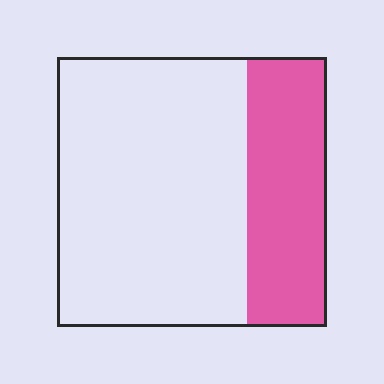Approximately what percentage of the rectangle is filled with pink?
Approximately 30%.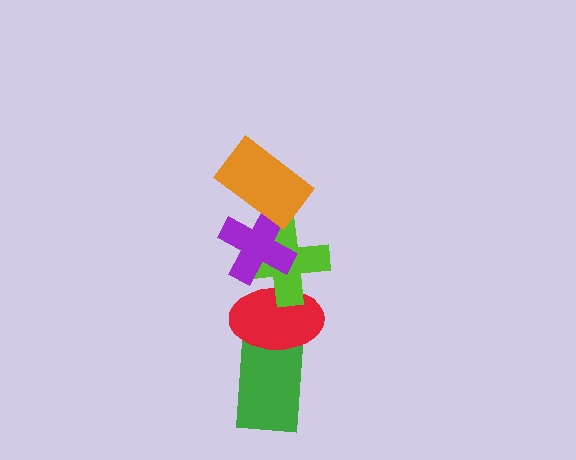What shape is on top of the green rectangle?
The red ellipse is on top of the green rectangle.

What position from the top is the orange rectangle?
The orange rectangle is 1st from the top.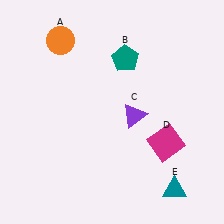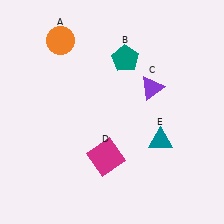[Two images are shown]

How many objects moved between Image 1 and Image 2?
3 objects moved between the two images.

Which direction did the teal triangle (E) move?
The teal triangle (E) moved up.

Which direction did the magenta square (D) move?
The magenta square (D) moved left.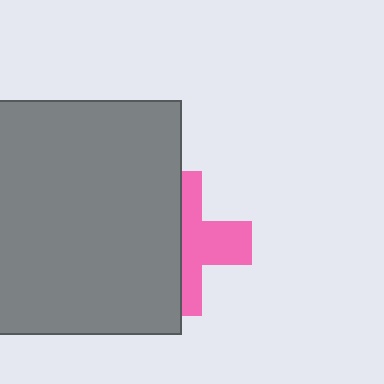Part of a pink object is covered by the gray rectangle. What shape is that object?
It is a cross.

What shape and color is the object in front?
The object in front is a gray rectangle.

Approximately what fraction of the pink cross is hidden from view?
Roughly 53% of the pink cross is hidden behind the gray rectangle.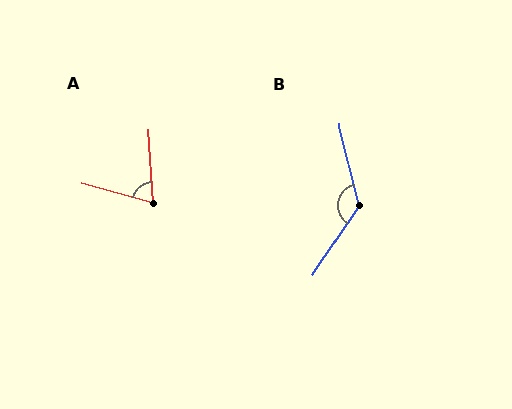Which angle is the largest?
B, at approximately 133 degrees.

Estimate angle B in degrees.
Approximately 133 degrees.